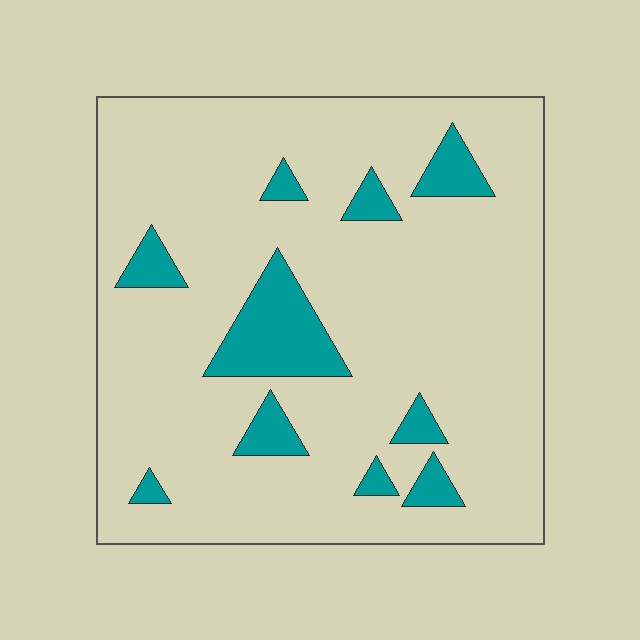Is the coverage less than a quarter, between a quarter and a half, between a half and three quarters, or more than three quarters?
Less than a quarter.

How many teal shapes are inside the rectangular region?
10.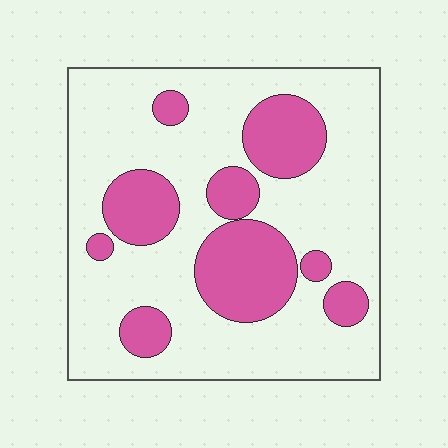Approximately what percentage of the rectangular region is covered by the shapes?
Approximately 30%.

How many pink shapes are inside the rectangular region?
9.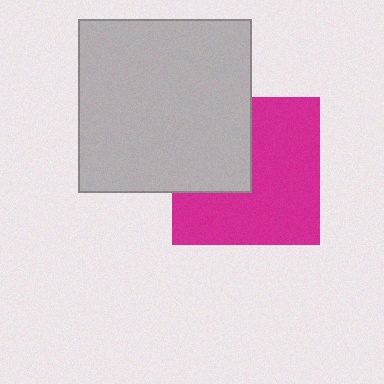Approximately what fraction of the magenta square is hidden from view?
Roughly 35% of the magenta square is hidden behind the light gray square.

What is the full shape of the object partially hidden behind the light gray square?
The partially hidden object is a magenta square.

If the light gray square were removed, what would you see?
You would see the complete magenta square.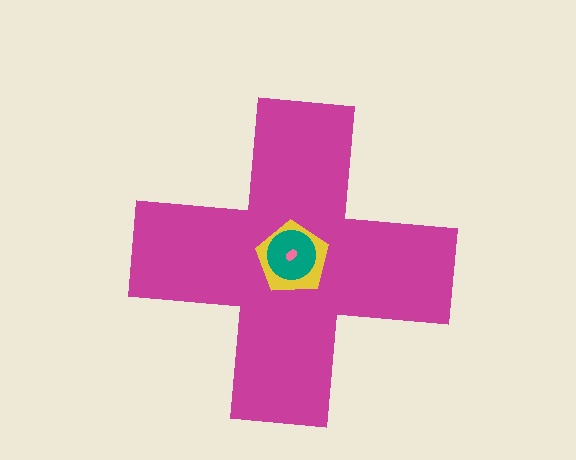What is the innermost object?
The pink ellipse.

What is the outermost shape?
The magenta cross.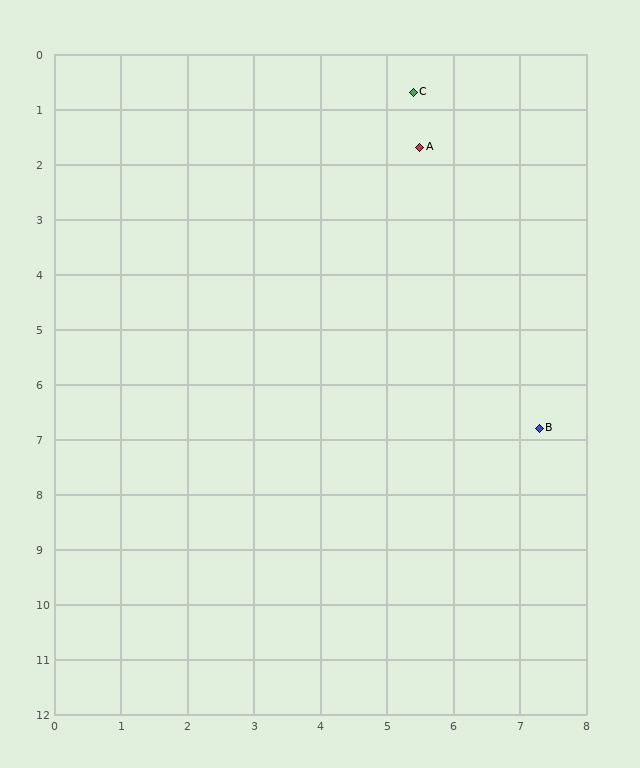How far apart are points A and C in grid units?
Points A and C are about 1.0 grid units apart.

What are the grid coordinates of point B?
Point B is at approximately (7.3, 6.8).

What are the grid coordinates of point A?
Point A is at approximately (5.5, 1.7).